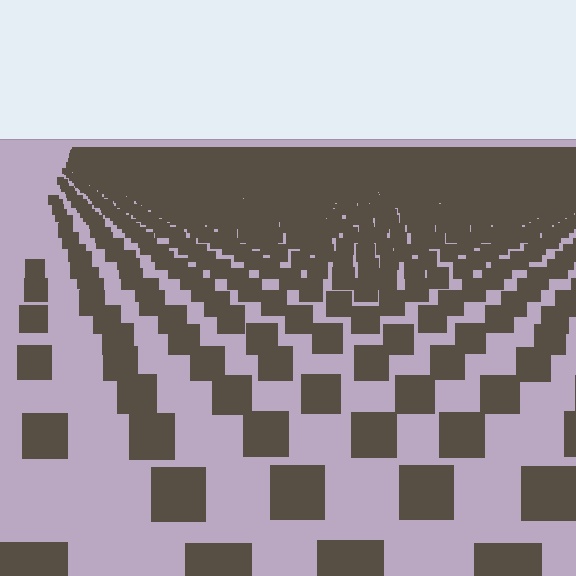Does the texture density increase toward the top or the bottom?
Density increases toward the top.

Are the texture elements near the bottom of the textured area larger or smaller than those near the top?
Larger. Near the bottom, elements are closer to the viewer and appear at a bigger on-screen size.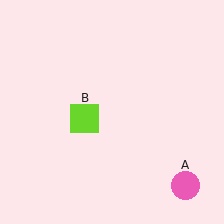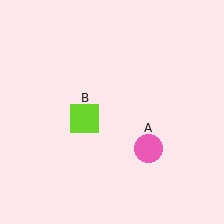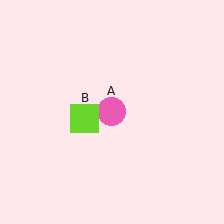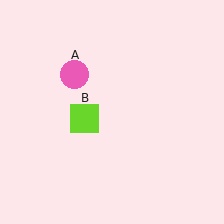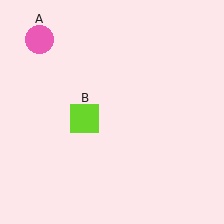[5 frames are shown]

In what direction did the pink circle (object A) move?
The pink circle (object A) moved up and to the left.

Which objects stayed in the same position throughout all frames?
Lime square (object B) remained stationary.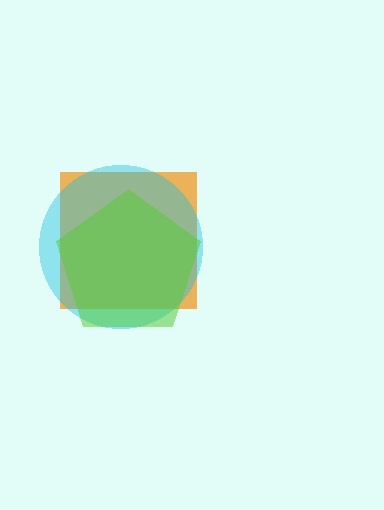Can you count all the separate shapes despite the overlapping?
Yes, there are 3 separate shapes.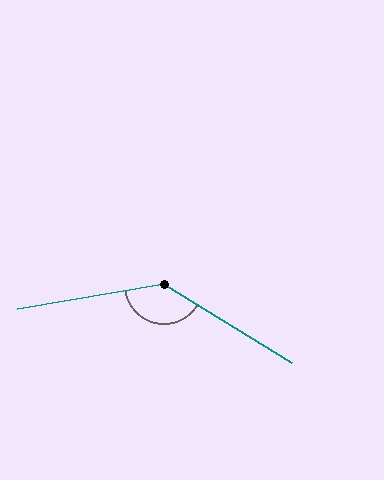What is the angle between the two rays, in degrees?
Approximately 139 degrees.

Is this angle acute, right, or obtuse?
It is obtuse.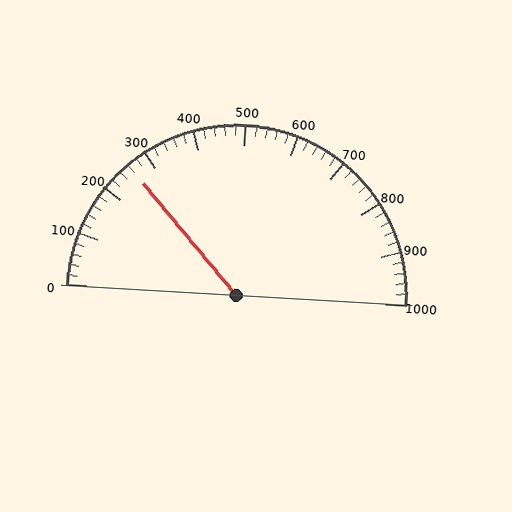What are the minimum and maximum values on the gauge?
The gauge ranges from 0 to 1000.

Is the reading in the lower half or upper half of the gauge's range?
The reading is in the lower half of the range (0 to 1000).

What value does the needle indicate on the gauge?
The needle indicates approximately 260.